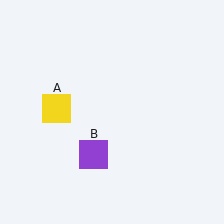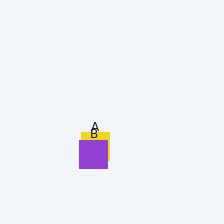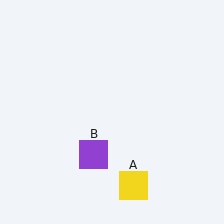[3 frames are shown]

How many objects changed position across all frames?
1 object changed position: yellow square (object A).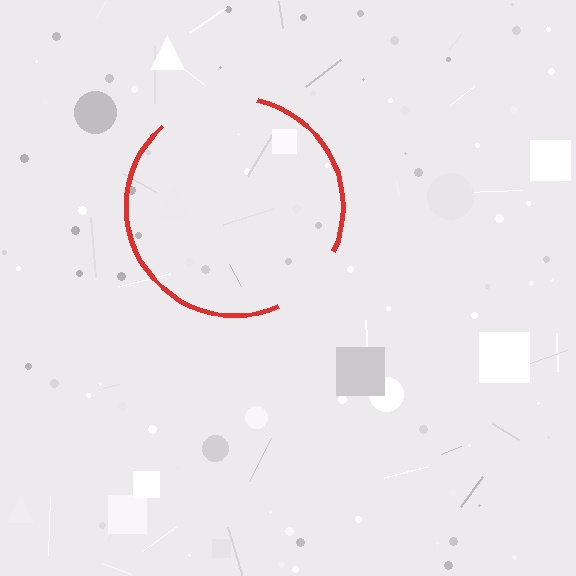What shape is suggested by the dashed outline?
The dashed outline suggests a circle.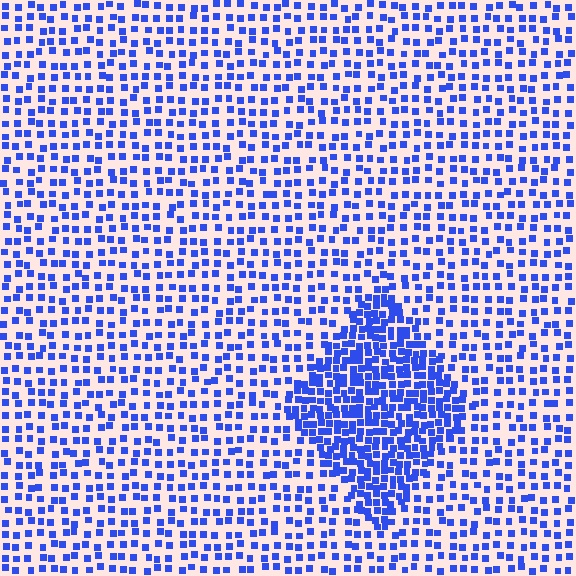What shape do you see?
I see a diamond.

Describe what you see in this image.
The image contains small blue elements arranged at two different densities. A diamond-shaped region is visible where the elements are more densely packed than the surrounding area.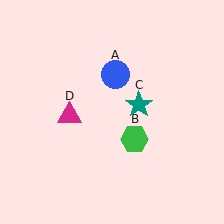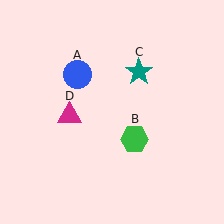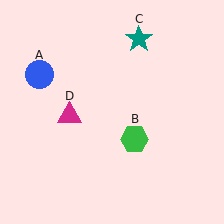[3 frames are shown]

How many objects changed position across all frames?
2 objects changed position: blue circle (object A), teal star (object C).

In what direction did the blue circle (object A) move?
The blue circle (object A) moved left.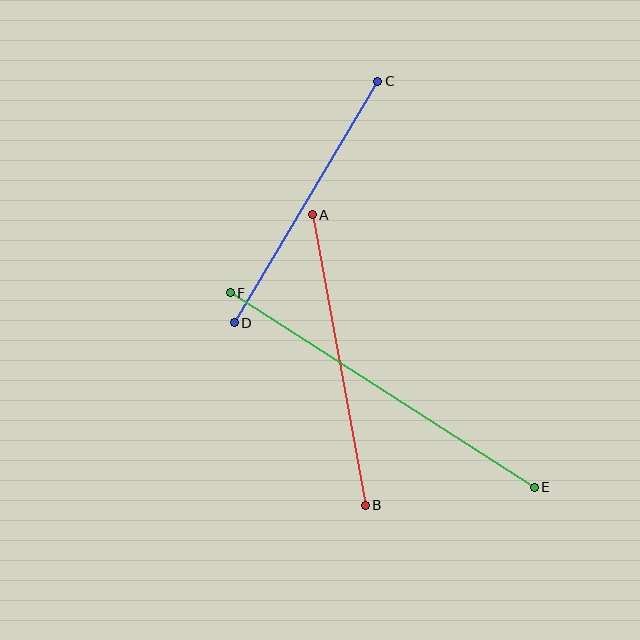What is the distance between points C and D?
The distance is approximately 281 pixels.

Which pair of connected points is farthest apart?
Points E and F are farthest apart.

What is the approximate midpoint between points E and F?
The midpoint is at approximately (382, 390) pixels.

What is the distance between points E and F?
The distance is approximately 361 pixels.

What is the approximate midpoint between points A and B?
The midpoint is at approximately (339, 360) pixels.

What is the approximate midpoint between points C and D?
The midpoint is at approximately (306, 202) pixels.